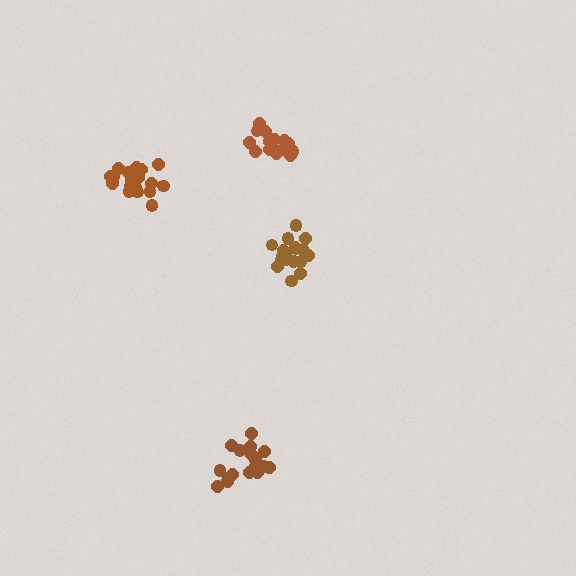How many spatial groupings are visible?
There are 4 spatial groupings.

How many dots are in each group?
Group 1: 20 dots, Group 2: 18 dots, Group 3: 17 dots, Group 4: 17 dots (72 total).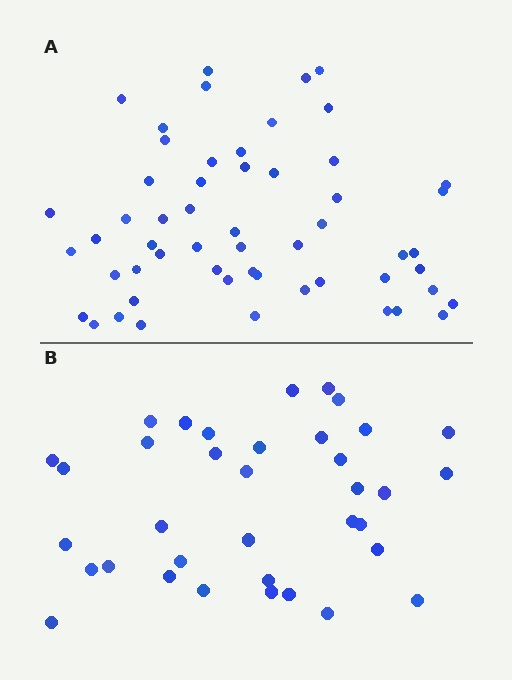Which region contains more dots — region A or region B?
Region A (the top region) has more dots.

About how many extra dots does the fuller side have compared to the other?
Region A has approximately 20 more dots than region B.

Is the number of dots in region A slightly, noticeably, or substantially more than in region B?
Region A has substantially more. The ratio is roughly 1.5 to 1.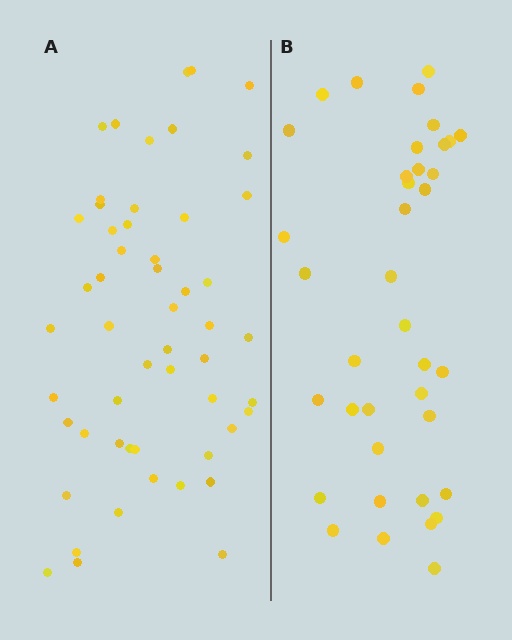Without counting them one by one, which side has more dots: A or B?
Region A (the left region) has more dots.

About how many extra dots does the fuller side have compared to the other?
Region A has approximately 15 more dots than region B.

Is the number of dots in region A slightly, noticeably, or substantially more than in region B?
Region A has noticeably more, but not dramatically so. The ratio is roughly 1.4 to 1.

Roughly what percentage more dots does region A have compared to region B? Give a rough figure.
About 40% more.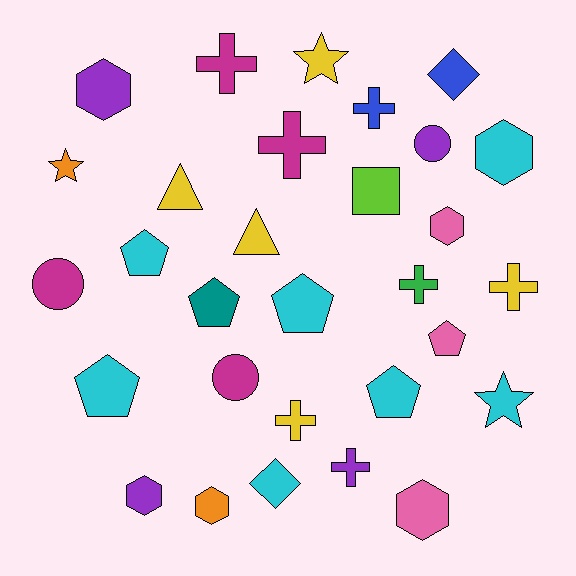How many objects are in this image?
There are 30 objects.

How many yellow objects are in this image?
There are 5 yellow objects.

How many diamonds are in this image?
There are 2 diamonds.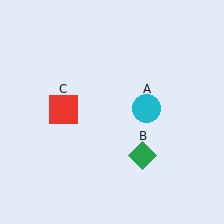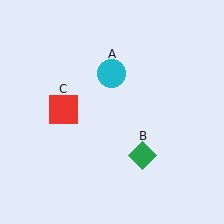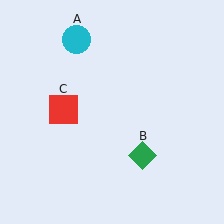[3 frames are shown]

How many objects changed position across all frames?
1 object changed position: cyan circle (object A).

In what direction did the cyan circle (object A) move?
The cyan circle (object A) moved up and to the left.